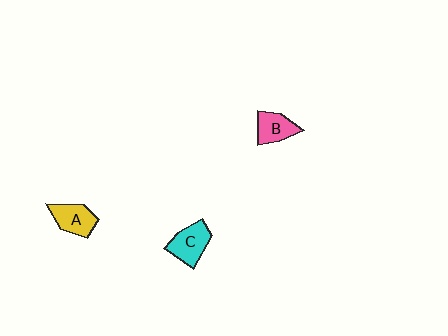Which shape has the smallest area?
Shape B (pink).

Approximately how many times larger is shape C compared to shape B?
Approximately 1.2 times.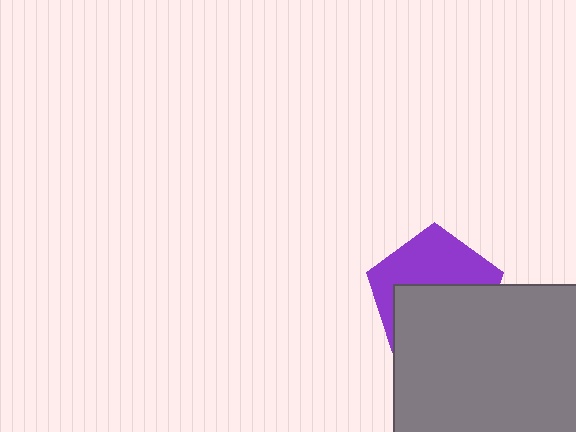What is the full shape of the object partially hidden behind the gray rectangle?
The partially hidden object is a purple pentagon.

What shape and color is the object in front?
The object in front is a gray rectangle.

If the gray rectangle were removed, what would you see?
You would see the complete purple pentagon.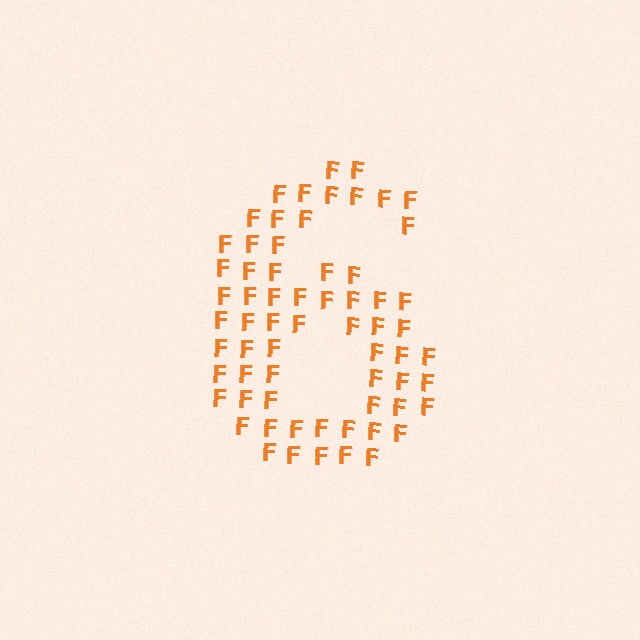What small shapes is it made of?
It is made of small letter F's.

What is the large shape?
The large shape is the digit 6.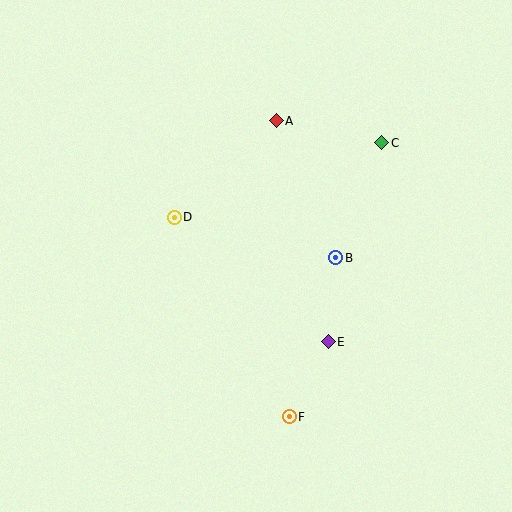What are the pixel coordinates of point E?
Point E is at (328, 342).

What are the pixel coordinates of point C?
Point C is at (382, 143).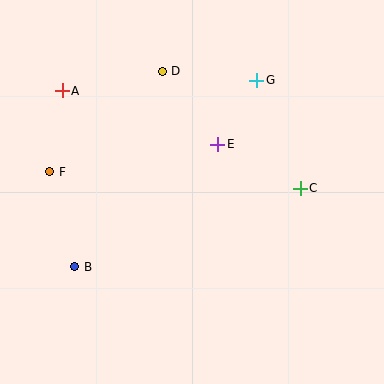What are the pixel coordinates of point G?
Point G is at (257, 80).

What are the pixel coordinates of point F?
Point F is at (50, 172).